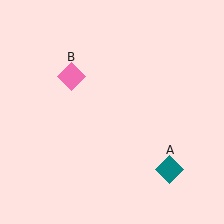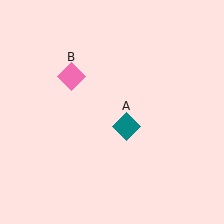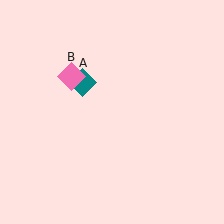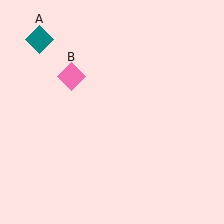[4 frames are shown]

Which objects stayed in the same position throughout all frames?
Pink diamond (object B) remained stationary.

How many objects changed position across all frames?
1 object changed position: teal diamond (object A).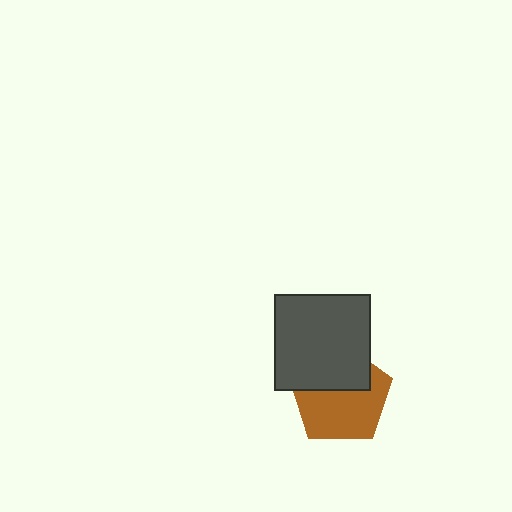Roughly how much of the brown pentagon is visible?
About half of it is visible (roughly 60%).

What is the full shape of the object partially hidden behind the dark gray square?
The partially hidden object is a brown pentagon.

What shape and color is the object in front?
The object in front is a dark gray square.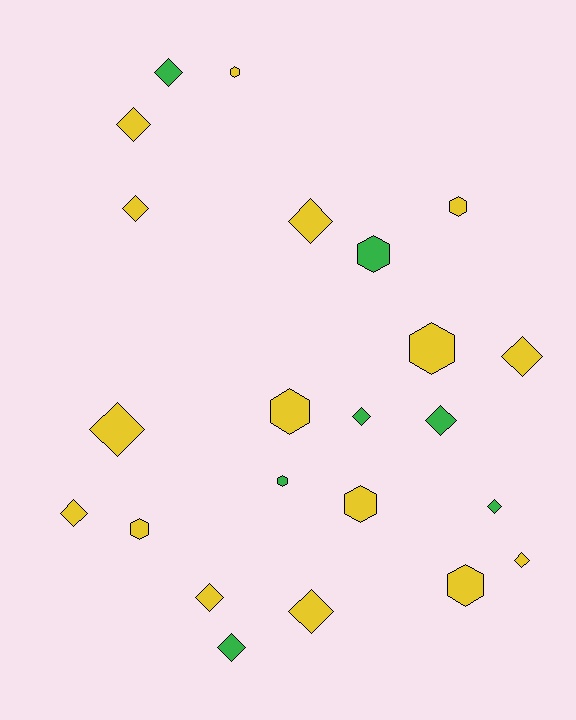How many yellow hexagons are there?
There are 7 yellow hexagons.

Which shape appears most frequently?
Diamond, with 14 objects.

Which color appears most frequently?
Yellow, with 16 objects.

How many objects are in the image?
There are 23 objects.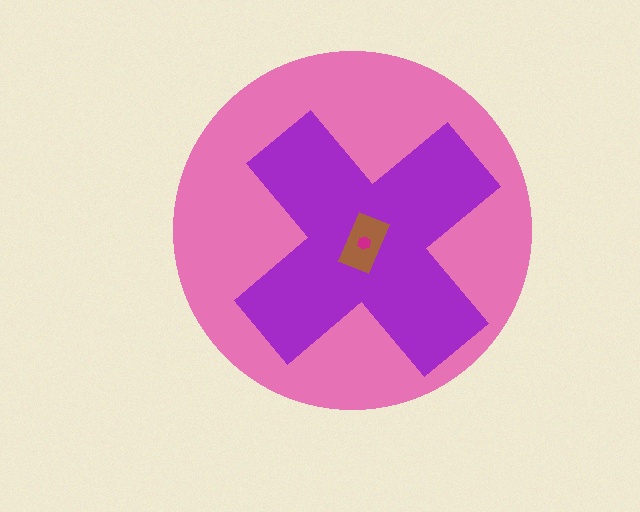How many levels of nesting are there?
4.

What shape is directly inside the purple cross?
The brown rectangle.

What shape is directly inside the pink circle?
The purple cross.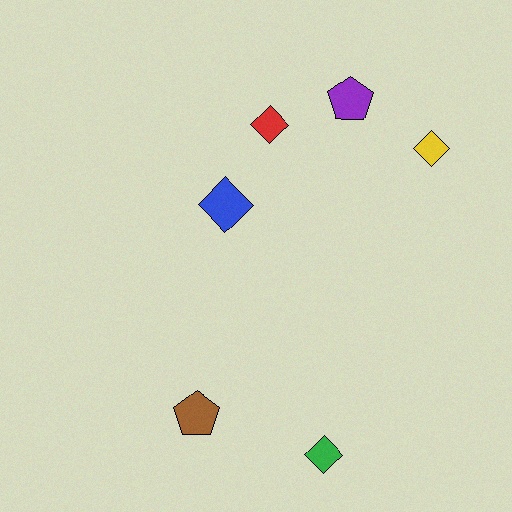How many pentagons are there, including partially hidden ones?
There are 2 pentagons.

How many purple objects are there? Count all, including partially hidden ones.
There is 1 purple object.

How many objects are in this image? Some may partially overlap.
There are 6 objects.